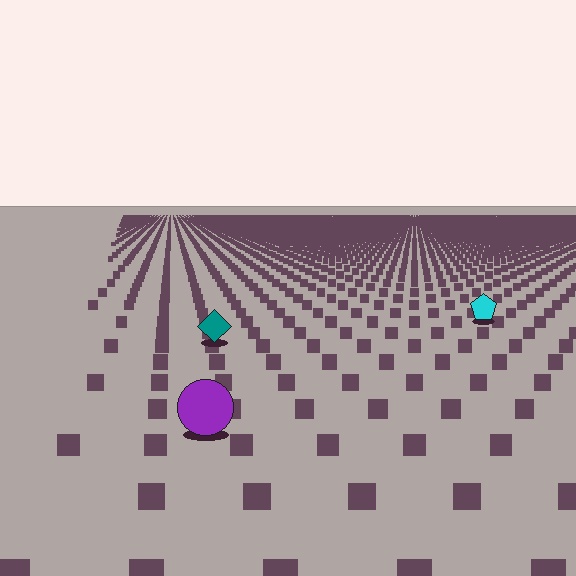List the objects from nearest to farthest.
From nearest to farthest: the purple circle, the teal diamond, the cyan pentagon.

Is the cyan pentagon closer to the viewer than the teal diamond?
No. The teal diamond is closer — you can tell from the texture gradient: the ground texture is coarser near it.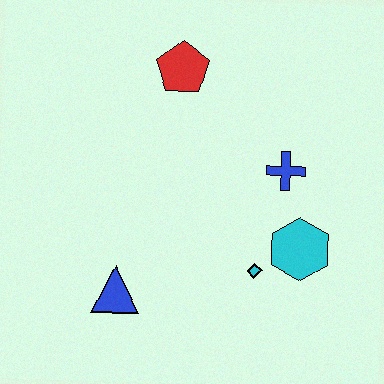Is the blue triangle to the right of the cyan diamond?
No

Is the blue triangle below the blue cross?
Yes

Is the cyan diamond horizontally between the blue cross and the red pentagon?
Yes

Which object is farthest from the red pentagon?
The blue triangle is farthest from the red pentagon.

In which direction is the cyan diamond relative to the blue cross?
The cyan diamond is below the blue cross.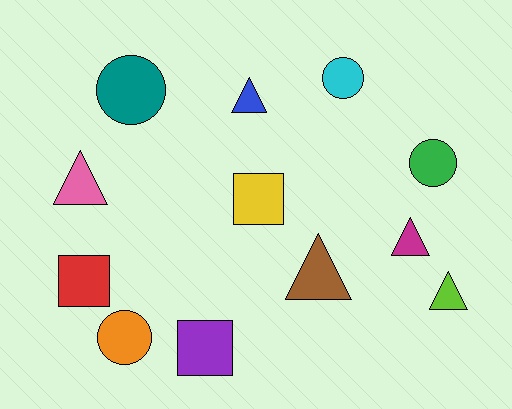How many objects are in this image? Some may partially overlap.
There are 12 objects.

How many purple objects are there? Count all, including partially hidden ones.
There is 1 purple object.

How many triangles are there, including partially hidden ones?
There are 5 triangles.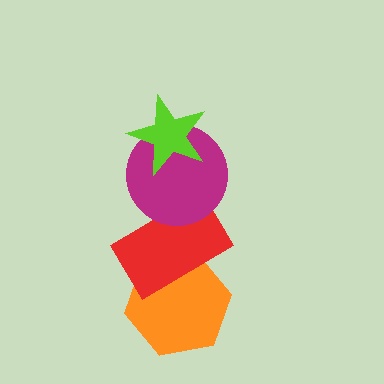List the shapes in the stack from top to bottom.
From top to bottom: the lime star, the magenta circle, the red rectangle, the orange hexagon.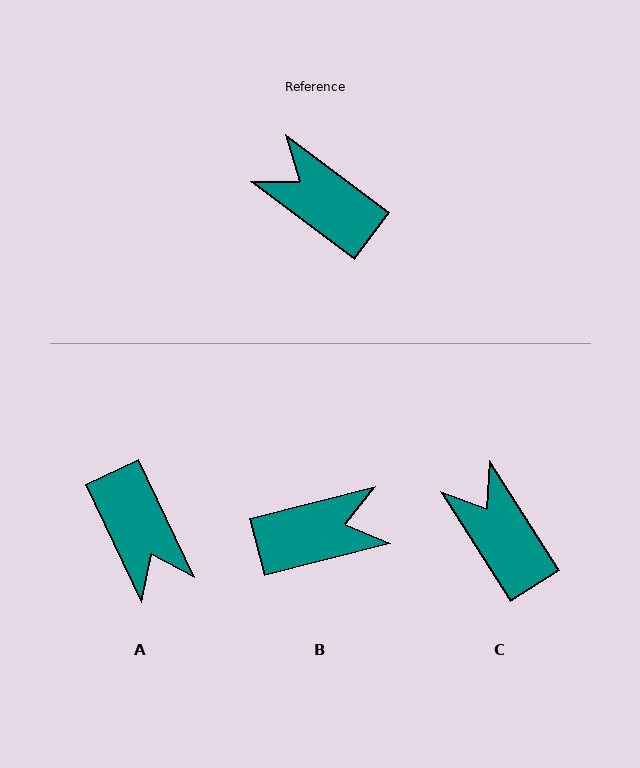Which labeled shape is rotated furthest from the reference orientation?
A, about 152 degrees away.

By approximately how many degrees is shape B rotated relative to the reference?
Approximately 129 degrees clockwise.